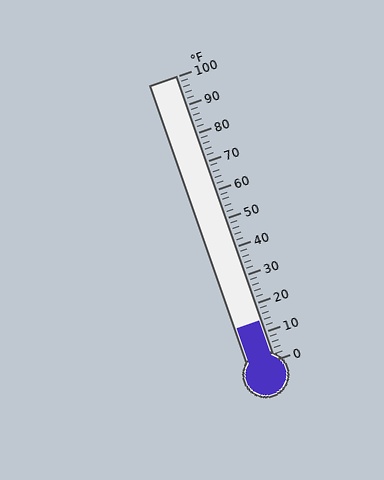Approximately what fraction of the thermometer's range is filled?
The thermometer is filled to approximately 15% of its range.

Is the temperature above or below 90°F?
The temperature is below 90°F.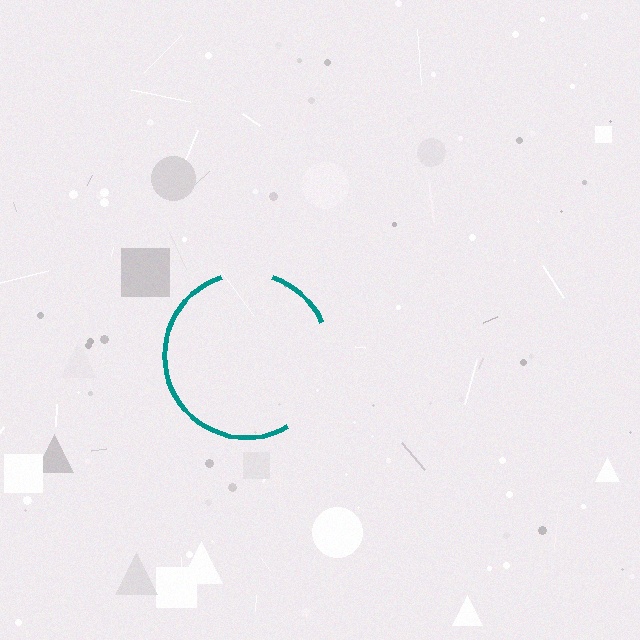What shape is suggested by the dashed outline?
The dashed outline suggests a circle.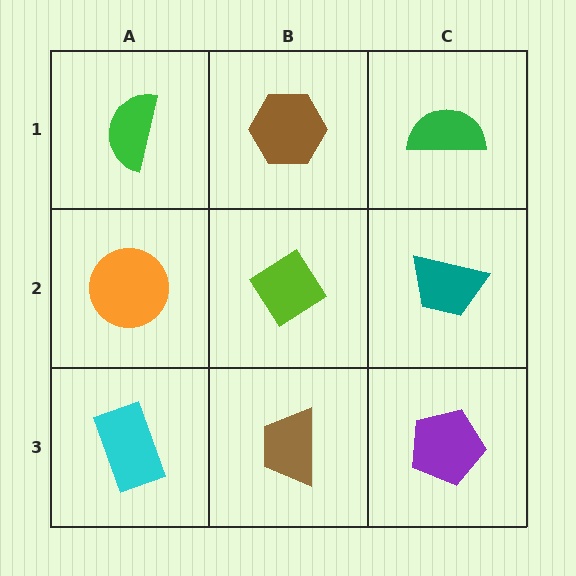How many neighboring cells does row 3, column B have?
3.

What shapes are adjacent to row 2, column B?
A brown hexagon (row 1, column B), a brown trapezoid (row 3, column B), an orange circle (row 2, column A), a teal trapezoid (row 2, column C).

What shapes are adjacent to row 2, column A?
A green semicircle (row 1, column A), a cyan rectangle (row 3, column A), a lime diamond (row 2, column B).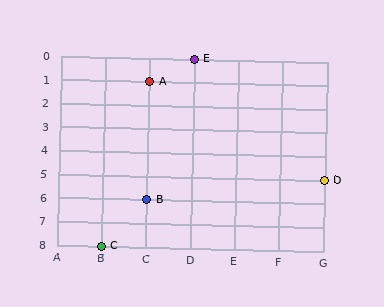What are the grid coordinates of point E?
Point E is at grid coordinates (D, 0).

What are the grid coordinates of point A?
Point A is at grid coordinates (C, 1).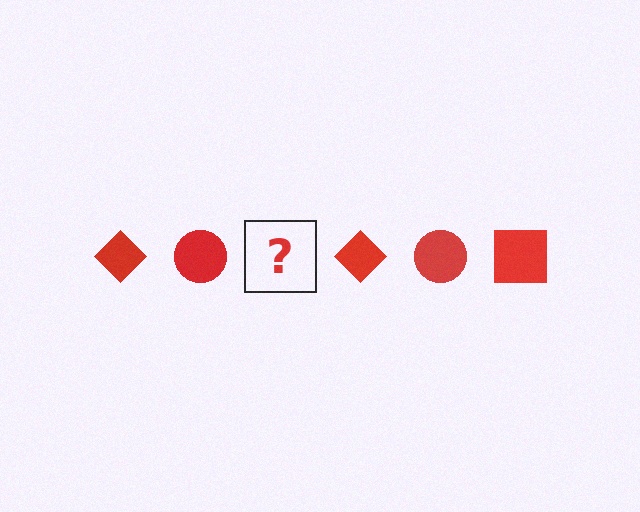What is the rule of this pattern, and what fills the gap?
The rule is that the pattern cycles through diamond, circle, square shapes in red. The gap should be filled with a red square.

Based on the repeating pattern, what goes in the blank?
The blank should be a red square.